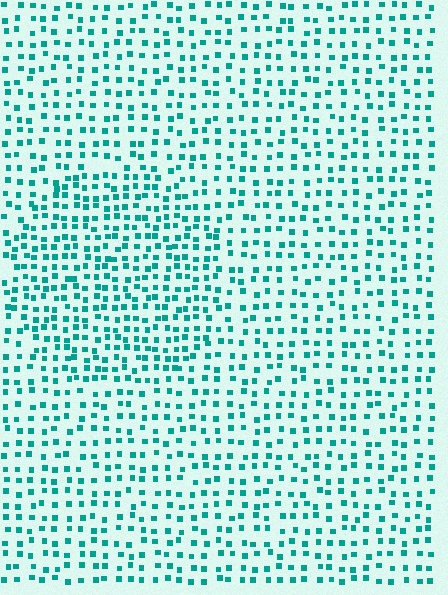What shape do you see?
I see a circle.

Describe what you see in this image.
The image contains small teal elements arranged at two different densities. A circle-shaped region is visible where the elements are more densely packed than the surrounding area.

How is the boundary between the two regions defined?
The boundary is defined by a change in element density (approximately 1.5x ratio). All elements are the same color, size, and shape.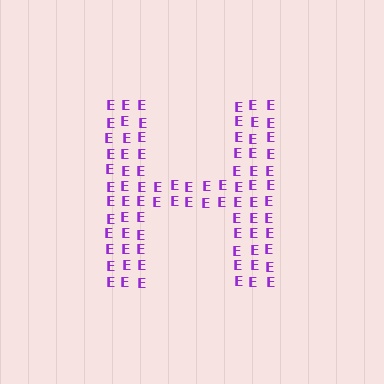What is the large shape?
The large shape is the letter H.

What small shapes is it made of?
It is made of small letter E's.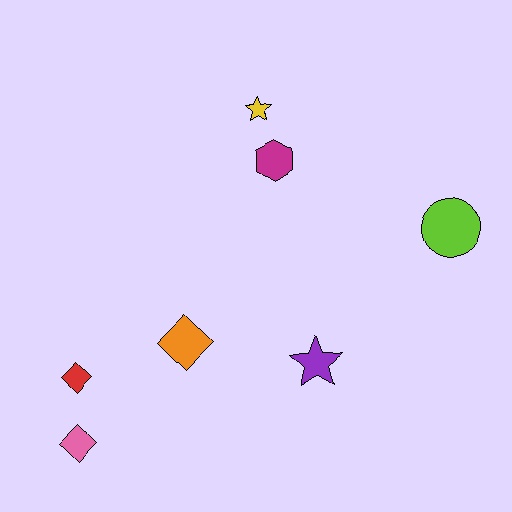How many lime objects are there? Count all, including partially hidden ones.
There is 1 lime object.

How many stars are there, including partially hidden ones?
There are 2 stars.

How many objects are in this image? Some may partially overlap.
There are 7 objects.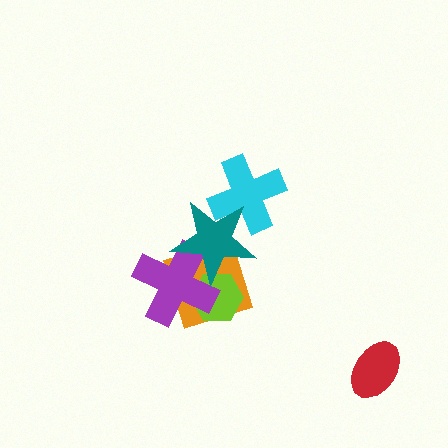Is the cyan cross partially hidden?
Yes, it is partially covered by another shape.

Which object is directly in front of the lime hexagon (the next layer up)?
The purple cross is directly in front of the lime hexagon.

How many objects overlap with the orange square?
3 objects overlap with the orange square.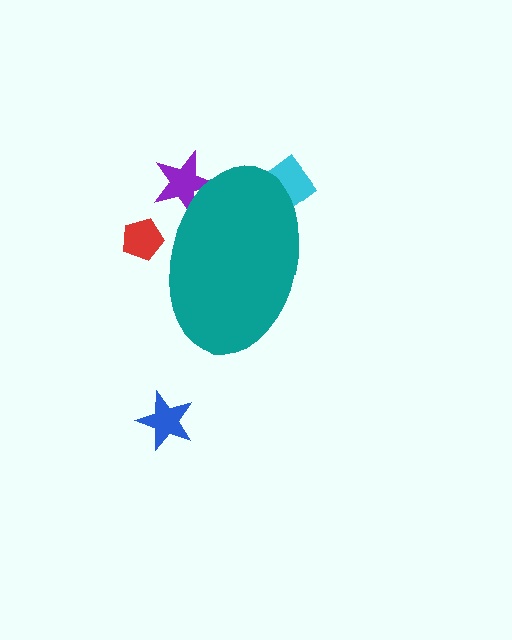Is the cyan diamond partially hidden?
Yes, the cyan diamond is partially hidden behind the teal ellipse.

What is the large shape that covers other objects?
A teal ellipse.